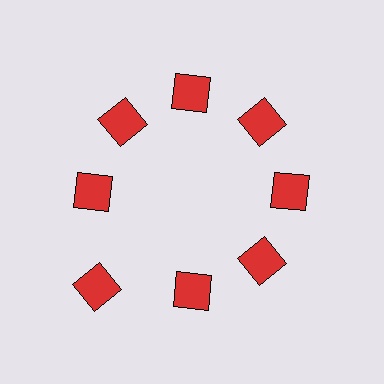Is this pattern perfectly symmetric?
No. The 8 red diamonds are arranged in a ring, but one element near the 8 o'clock position is pushed outward from the center, breaking the 8-fold rotational symmetry.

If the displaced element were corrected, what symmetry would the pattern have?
It would have 8-fold rotational symmetry — the pattern would map onto itself every 45 degrees.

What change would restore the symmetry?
The symmetry would be restored by moving it inward, back onto the ring so that all 8 diamonds sit at equal angles and equal distance from the center.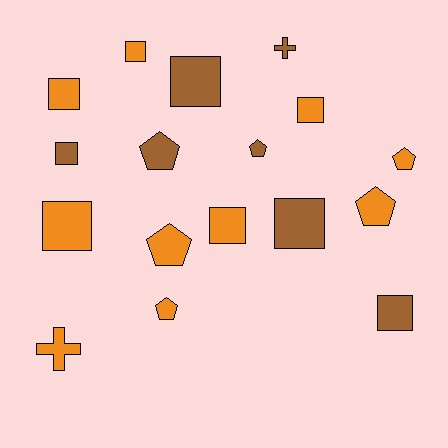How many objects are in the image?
There are 17 objects.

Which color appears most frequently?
Orange, with 10 objects.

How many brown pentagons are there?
There are 2 brown pentagons.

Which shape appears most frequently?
Square, with 9 objects.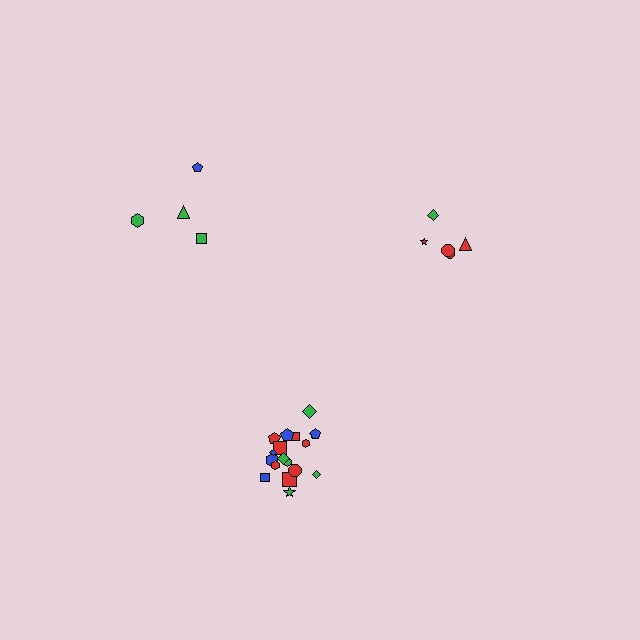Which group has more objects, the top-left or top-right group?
The top-right group.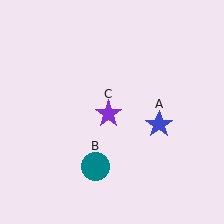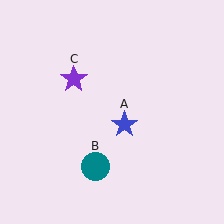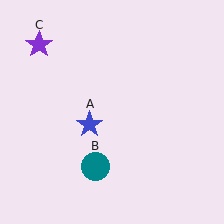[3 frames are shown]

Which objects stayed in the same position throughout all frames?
Teal circle (object B) remained stationary.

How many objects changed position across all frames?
2 objects changed position: blue star (object A), purple star (object C).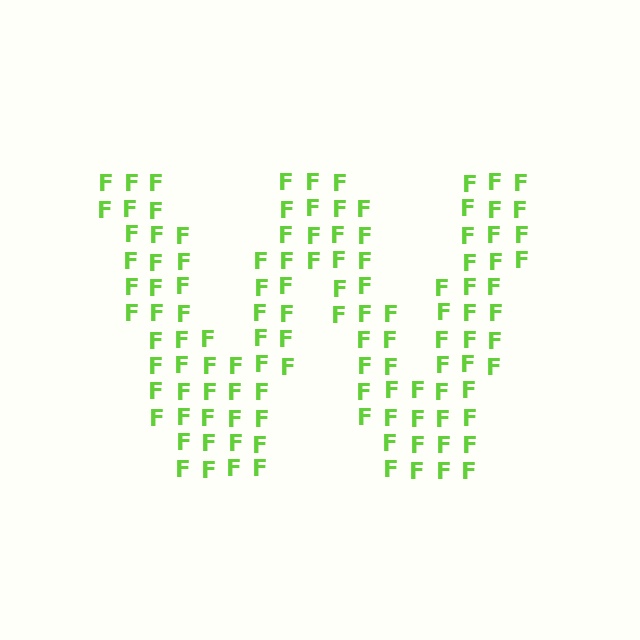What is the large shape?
The large shape is the letter W.